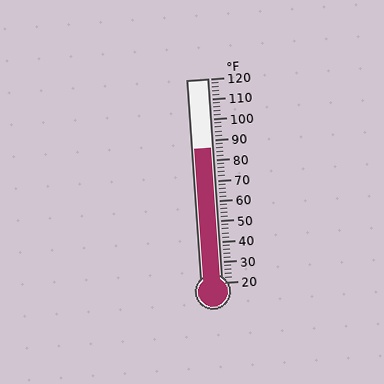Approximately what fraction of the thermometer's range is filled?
The thermometer is filled to approximately 65% of its range.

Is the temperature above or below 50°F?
The temperature is above 50°F.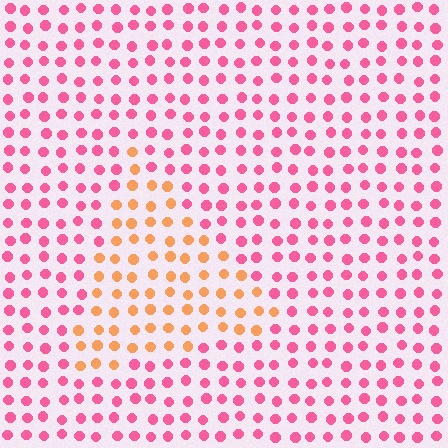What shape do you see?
I see a triangle.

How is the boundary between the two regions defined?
The boundary is defined purely by a slight shift in hue (about 51 degrees). Spacing, size, and orientation are identical on both sides.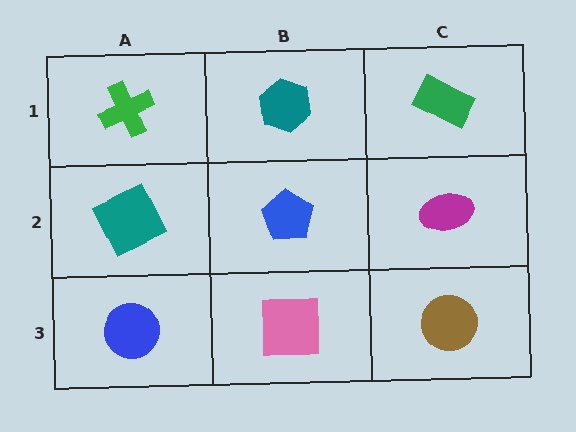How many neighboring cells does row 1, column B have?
3.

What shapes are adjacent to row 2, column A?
A green cross (row 1, column A), a blue circle (row 3, column A), a blue pentagon (row 2, column B).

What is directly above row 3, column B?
A blue pentagon.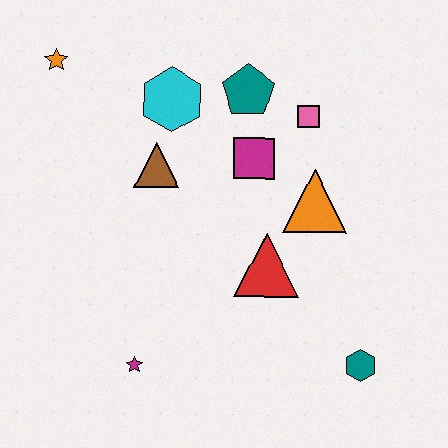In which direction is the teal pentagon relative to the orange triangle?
The teal pentagon is above the orange triangle.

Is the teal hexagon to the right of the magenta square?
Yes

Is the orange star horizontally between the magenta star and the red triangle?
No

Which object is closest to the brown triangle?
The cyan hexagon is closest to the brown triangle.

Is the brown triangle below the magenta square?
Yes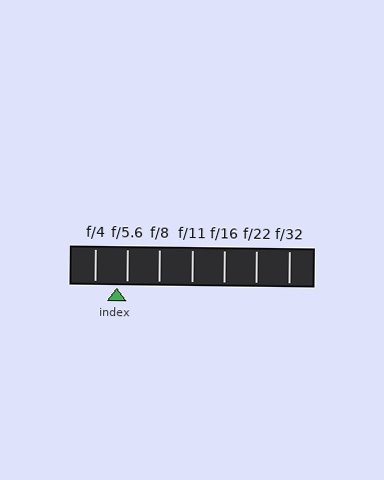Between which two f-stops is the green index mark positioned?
The index mark is between f/4 and f/5.6.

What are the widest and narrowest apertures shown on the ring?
The widest aperture shown is f/4 and the narrowest is f/32.